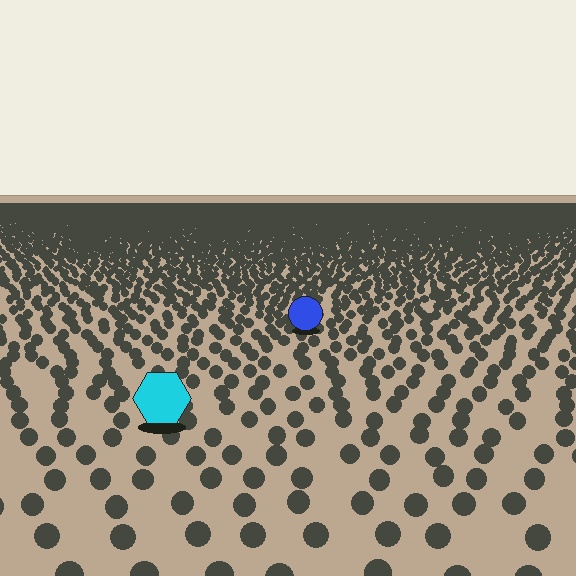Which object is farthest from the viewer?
The blue circle is farthest from the viewer. It appears smaller and the ground texture around it is denser.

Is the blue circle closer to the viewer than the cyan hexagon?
No. The cyan hexagon is closer — you can tell from the texture gradient: the ground texture is coarser near it.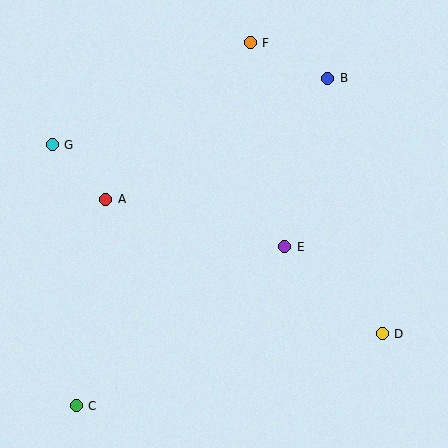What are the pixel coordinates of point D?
Point D is at (382, 334).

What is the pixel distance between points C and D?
The distance between C and D is 314 pixels.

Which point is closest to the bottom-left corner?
Point C is closest to the bottom-left corner.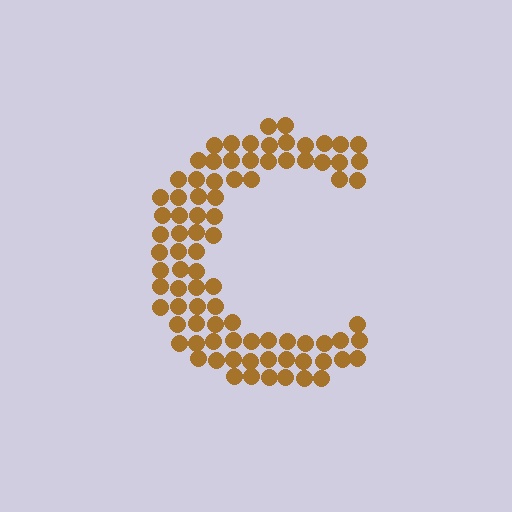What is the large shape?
The large shape is the letter C.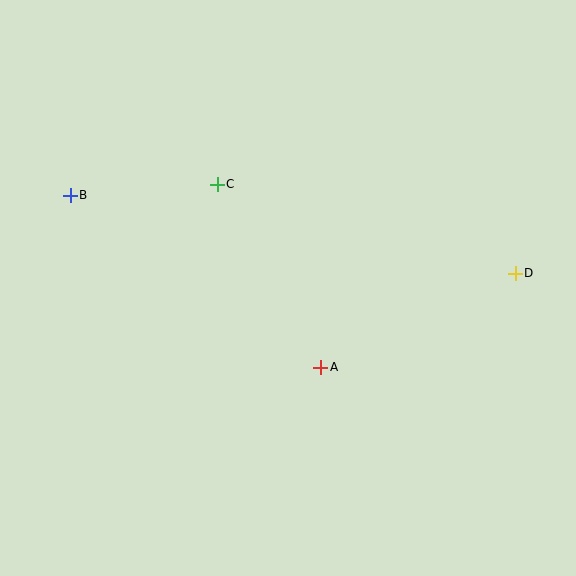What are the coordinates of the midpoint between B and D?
The midpoint between B and D is at (293, 234).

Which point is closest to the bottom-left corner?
Point A is closest to the bottom-left corner.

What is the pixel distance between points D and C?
The distance between D and C is 311 pixels.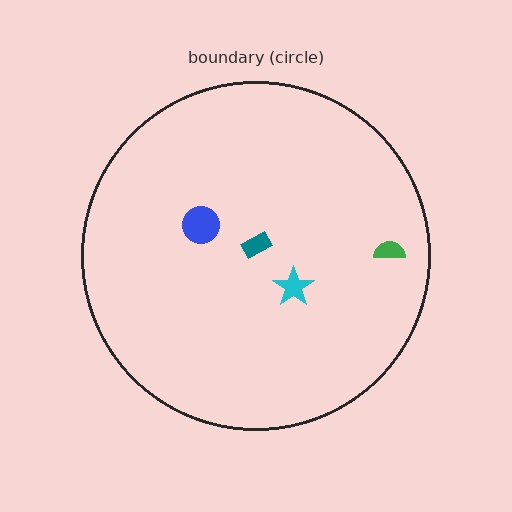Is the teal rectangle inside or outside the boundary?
Inside.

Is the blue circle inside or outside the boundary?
Inside.